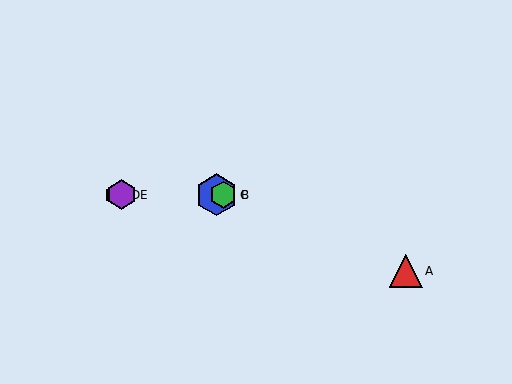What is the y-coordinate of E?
Object E is at y≈195.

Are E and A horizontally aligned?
No, E is at y≈195 and A is at y≈271.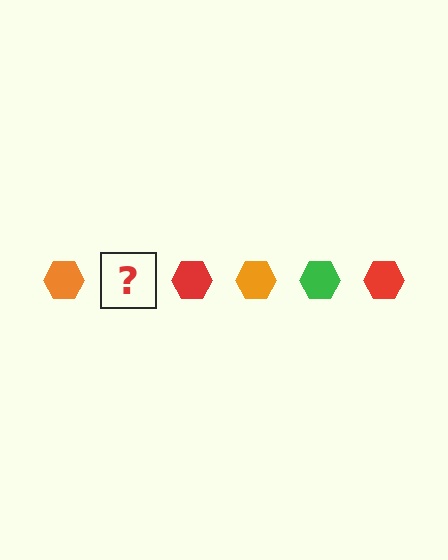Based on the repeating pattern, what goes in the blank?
The blank should be a green hexagon.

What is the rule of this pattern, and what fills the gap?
The rule is that the pattern cycles through orange, green, red hexagons. The gap should be filled with a green hexagon.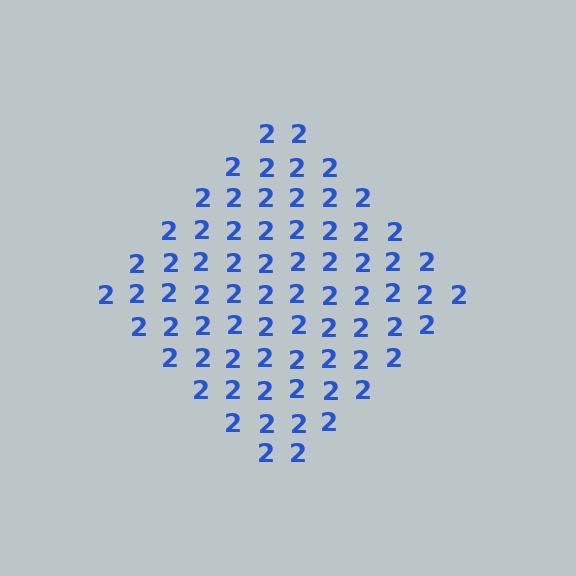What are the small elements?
The small elements are digit 2's.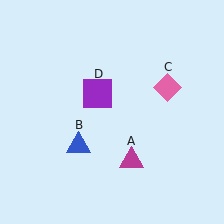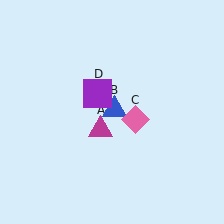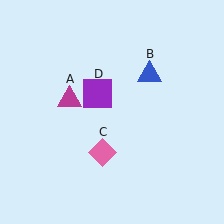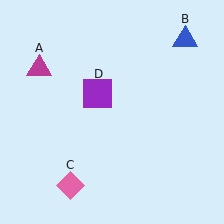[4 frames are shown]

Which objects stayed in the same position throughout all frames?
Purple square (object D) remained stationary.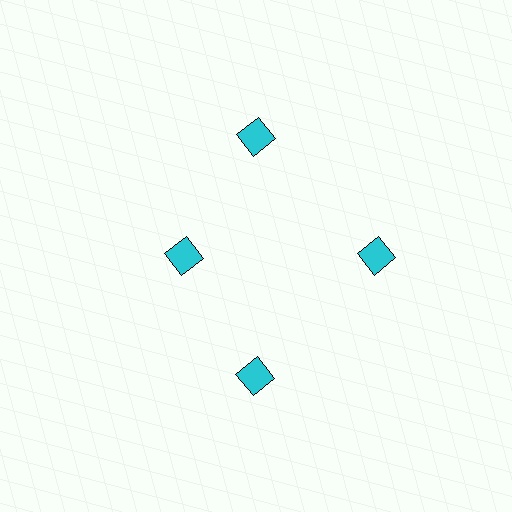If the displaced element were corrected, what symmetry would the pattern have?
It would have 4-fold rotational symmetry — the pattern would map onto itself every 90 degrees.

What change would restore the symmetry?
The symmetry would be restored by moving it outward, back onto the ring so that all 4 diamonds sit at equal angles and equal distance from the center.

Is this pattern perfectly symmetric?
No. The 4 cyan diamonds are arranged in a ring, but one element near the 9 o'clock position is pulled inward toward the center, breaking the 4-fold rotational symmetry.